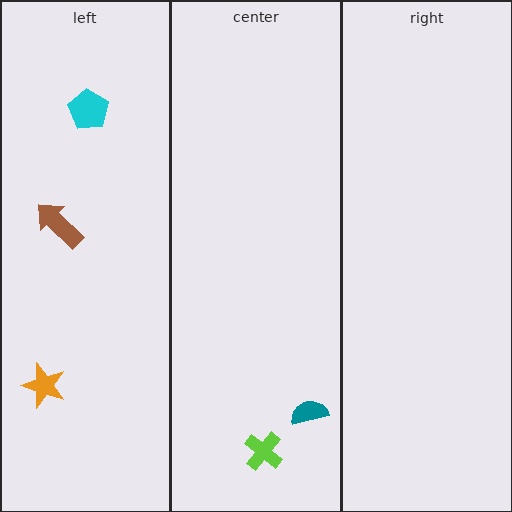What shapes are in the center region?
The lime cross, the teal semicircle.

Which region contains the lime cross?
The center region.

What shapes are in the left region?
The cyan pentagon, the brown arrow, the orange star.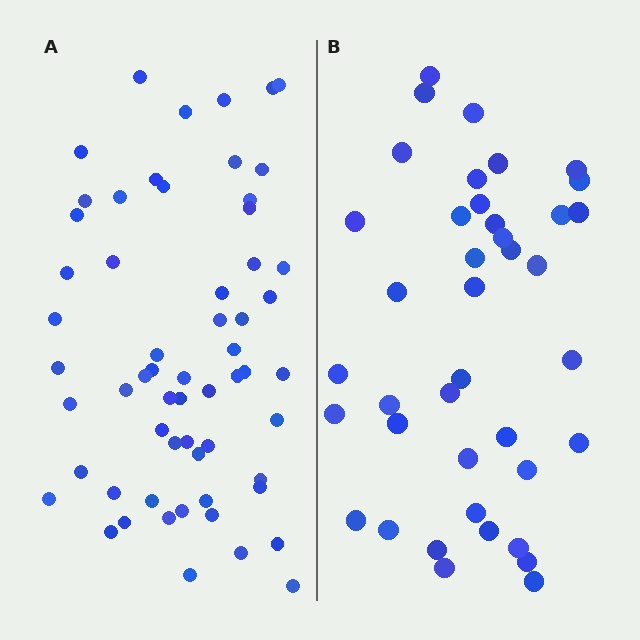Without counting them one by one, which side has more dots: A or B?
Region A (the left region) has more dots.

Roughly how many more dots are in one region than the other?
Region A has approximately 20 more dots than region B.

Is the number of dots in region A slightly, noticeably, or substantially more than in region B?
Region A has substantially more. The ratio is roughly 1.5 to 1.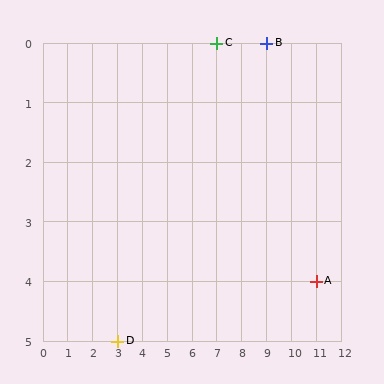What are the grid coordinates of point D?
Point D is at grid coordinates (3, 5).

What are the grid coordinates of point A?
Point A is at grid coordinates (11, 4).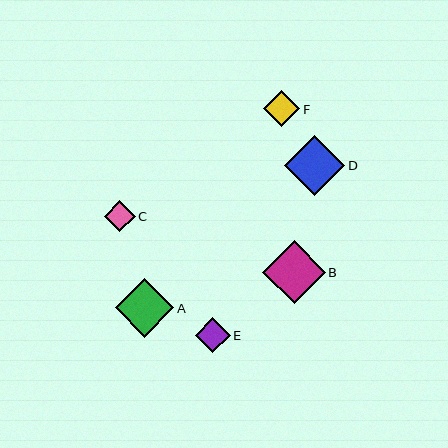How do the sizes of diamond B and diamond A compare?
Diamond B and diamond A are approximately the same size.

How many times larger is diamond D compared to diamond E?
Diamond D is approximately 1.7 times the size of diamond E.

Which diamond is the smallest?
Diamond C is the smallest with a size of approximately 31 pixels.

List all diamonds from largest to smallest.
From largest to smallest: B, D, A, F, E, C.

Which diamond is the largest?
Diamond B is the largest with a size of approximately 63 pixels.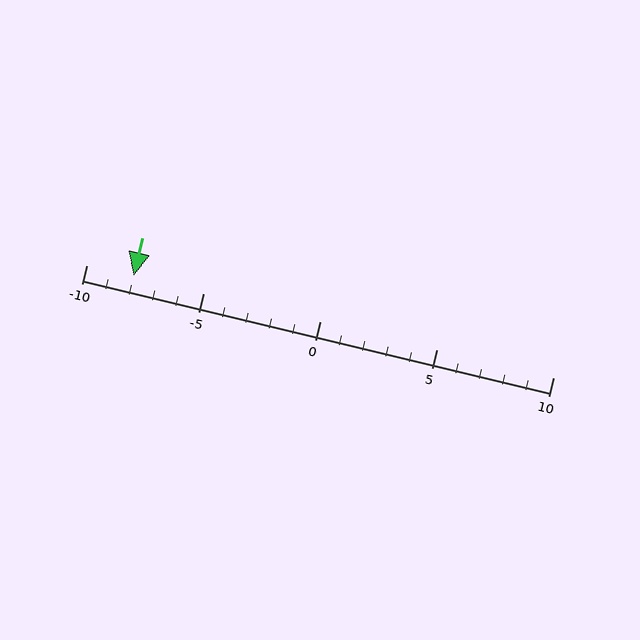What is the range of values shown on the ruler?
The ruler shows values from -10 to 10.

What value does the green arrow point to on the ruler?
The green arrow points to approximately -8.